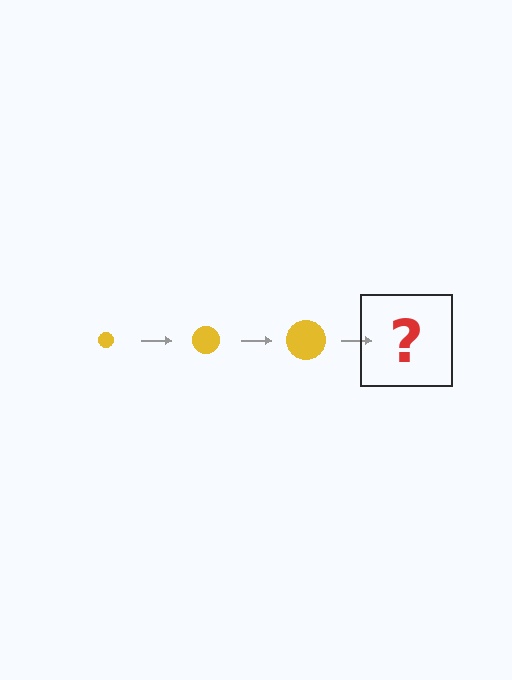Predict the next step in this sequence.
The next step is a yellow circle, larger than the previous one.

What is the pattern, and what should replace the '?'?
The pattern is that the circle gets progressively larger each step. The '?' should be a yellow circle, larger than the previous one.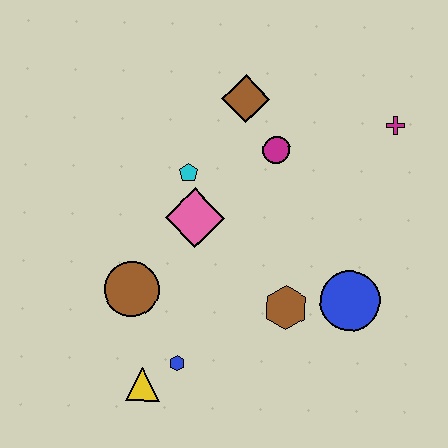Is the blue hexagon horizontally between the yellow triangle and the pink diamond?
Yes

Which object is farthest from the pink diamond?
The magenta cross is farthest from the pink diamond.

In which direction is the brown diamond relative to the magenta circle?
The brown diamond is above the magenta circle.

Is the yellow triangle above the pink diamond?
No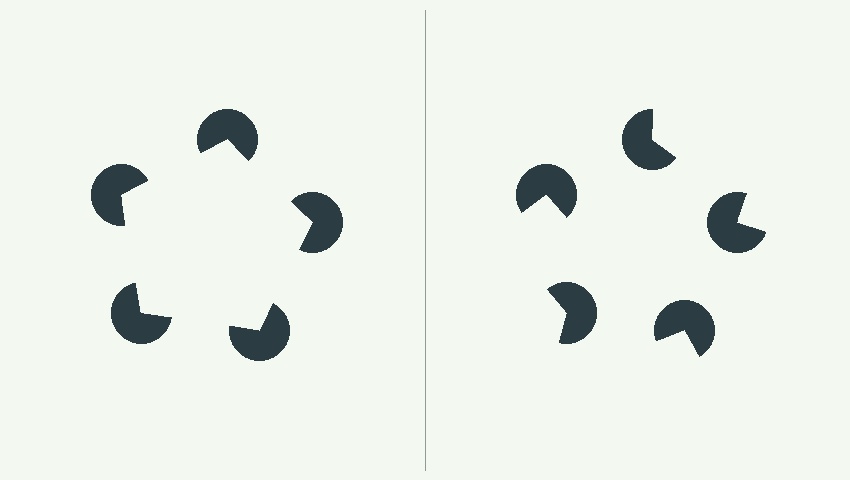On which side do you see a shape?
An illusory pentagon appears on the left side. On the right side the wedge cuts are rotated, so no coherent shape forms.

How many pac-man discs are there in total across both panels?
10 — 5 on each side.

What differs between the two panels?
The pac-man discs are positioned identically on both sides; only the wedge orientations differ. On the left they align to a pentagon; on the right they are misaligned.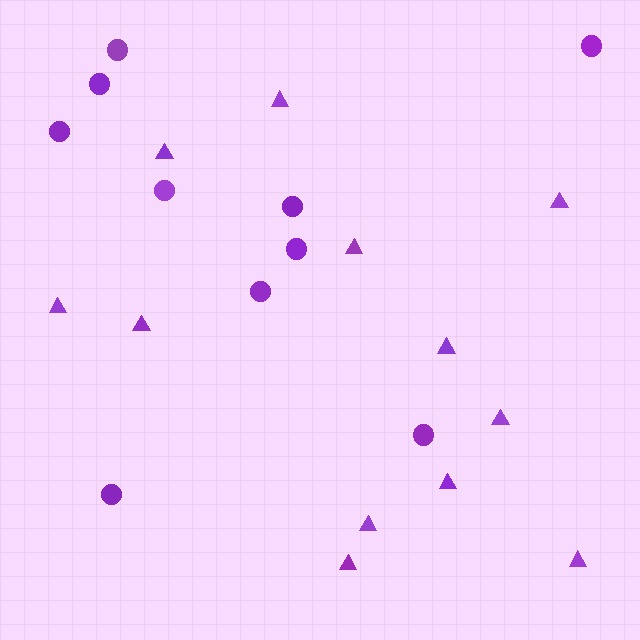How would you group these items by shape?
There are 2 groups: one group of circles (10) and one group of triangles (12).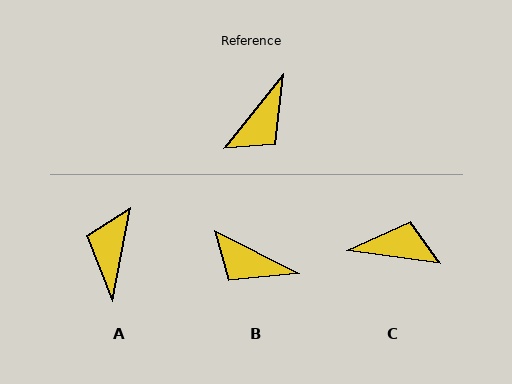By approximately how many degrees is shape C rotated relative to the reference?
Approximately 121 degrees counter-clockwise.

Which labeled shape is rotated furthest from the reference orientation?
A, about 152 degrees away.